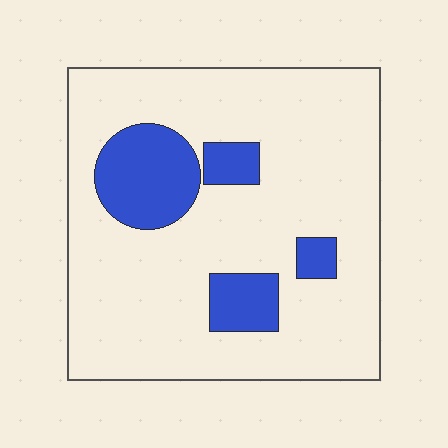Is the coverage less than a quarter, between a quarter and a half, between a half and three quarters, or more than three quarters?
Less than a quarter.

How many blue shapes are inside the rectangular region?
4.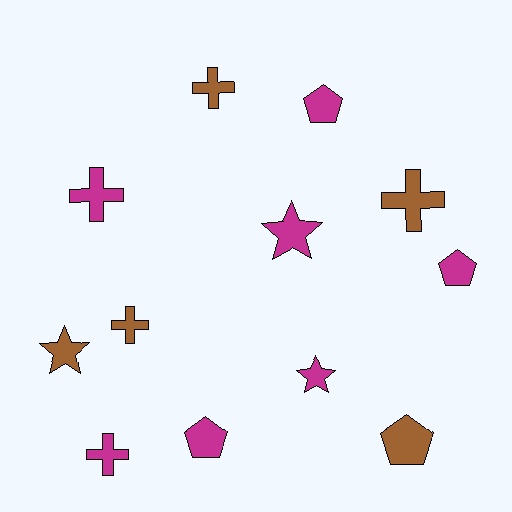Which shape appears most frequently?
Cross, with 5 objects.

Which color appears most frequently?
Magenta, with 7 objects.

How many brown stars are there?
There is 1 brown star.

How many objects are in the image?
There are 12 objects.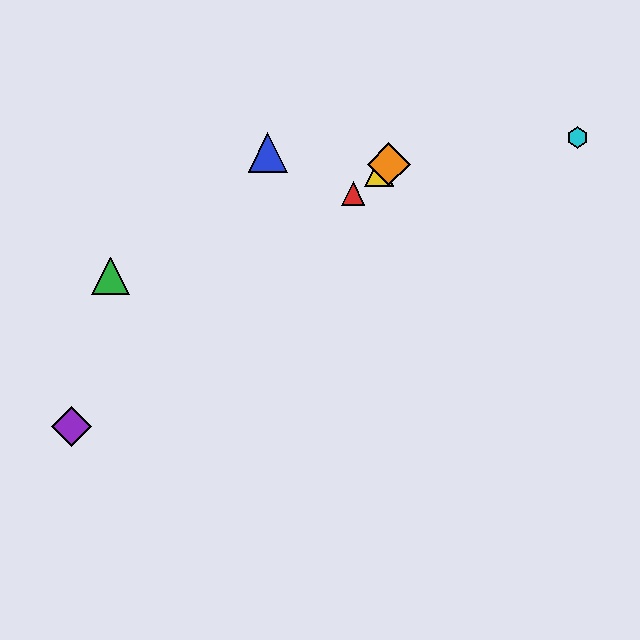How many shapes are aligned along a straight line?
4 shapes (the red triangle, the yellow triangle, the purple diamond, the orange diamond) are aligned along a straight line.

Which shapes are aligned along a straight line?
The red triangle, the yellow triangle, the purple diamond, the orange diamond are aligned along a straight line.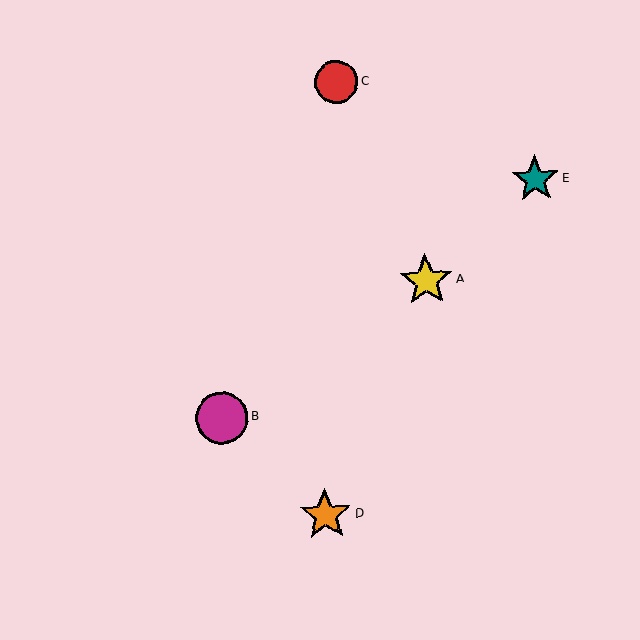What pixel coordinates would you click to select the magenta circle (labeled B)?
Click at (222, 418) to select the magenta circle B.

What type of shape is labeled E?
Shape E is a teal star.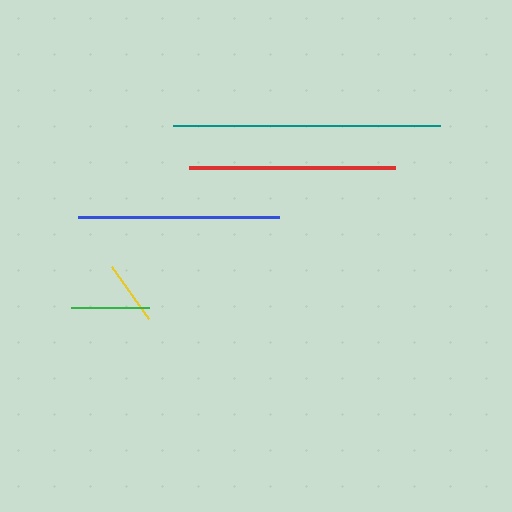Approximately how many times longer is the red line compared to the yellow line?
The red line is approximately 3.2 times the length of the yellow line.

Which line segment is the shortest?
The yellow line is the shortest at approximately 64 pixels.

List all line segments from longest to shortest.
From longest to shortest: teal, red, blue, green, yellow.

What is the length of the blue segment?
The blue segment is approximately 201 pixels long.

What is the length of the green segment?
The green segment is approximately 78 pixels long.